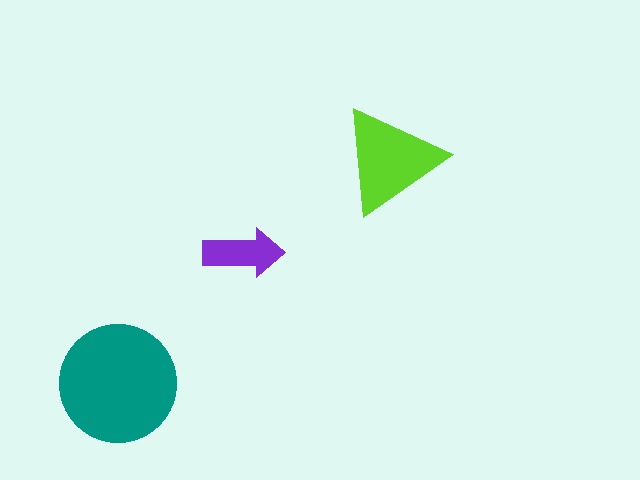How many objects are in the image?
There are 3 objects in the image.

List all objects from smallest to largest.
The purple arrow, the lime triangle, the teal circle.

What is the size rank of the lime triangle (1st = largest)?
2nd.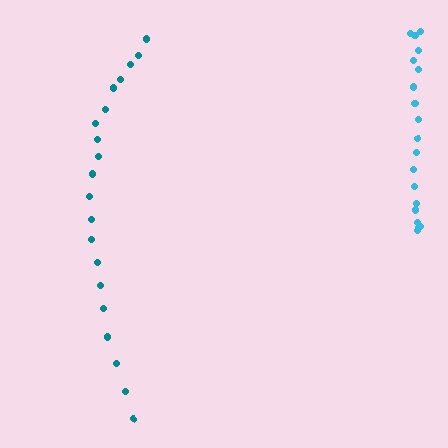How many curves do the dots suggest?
There are 2 distinct paths.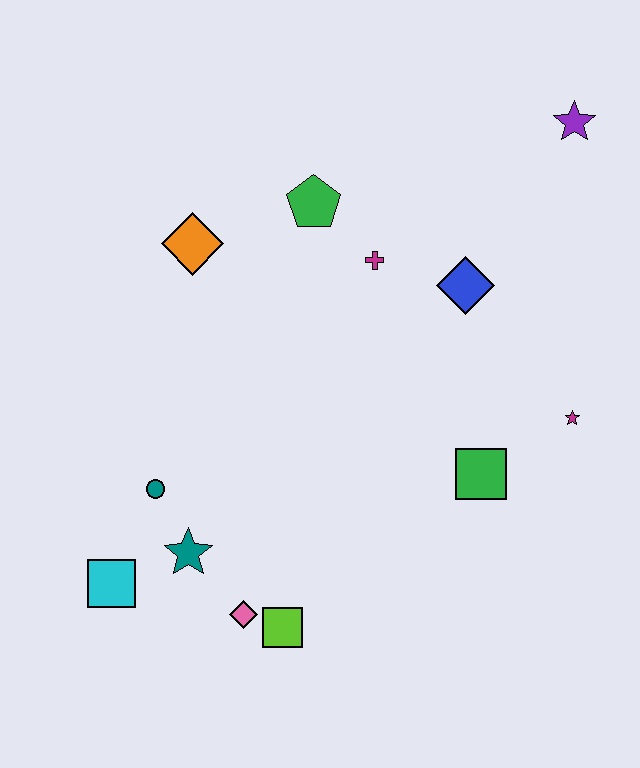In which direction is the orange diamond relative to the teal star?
The orange diamond is above the teal star.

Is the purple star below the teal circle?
No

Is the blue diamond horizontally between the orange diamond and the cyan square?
No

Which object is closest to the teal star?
The teal circle is closest to the teal star.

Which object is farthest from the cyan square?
The purple star is farthest from the cyan square.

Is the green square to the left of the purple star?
Yes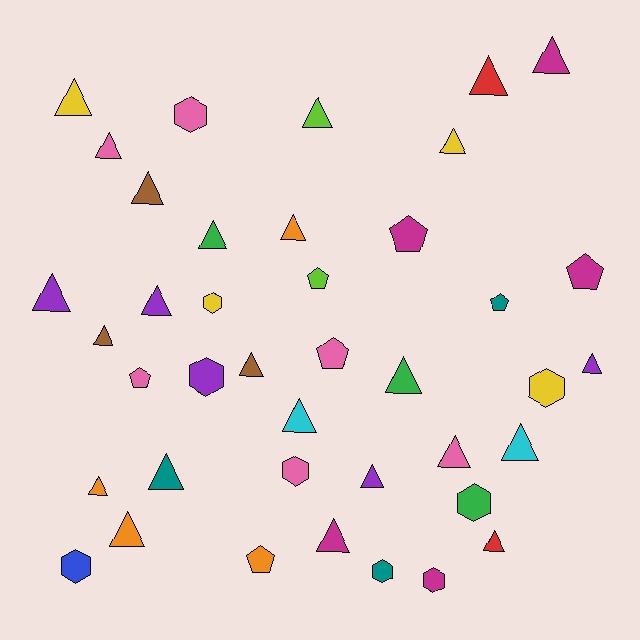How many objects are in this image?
There are 40 objects.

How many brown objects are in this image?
There are 3 brown objects.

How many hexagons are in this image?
There are 9 hexagons.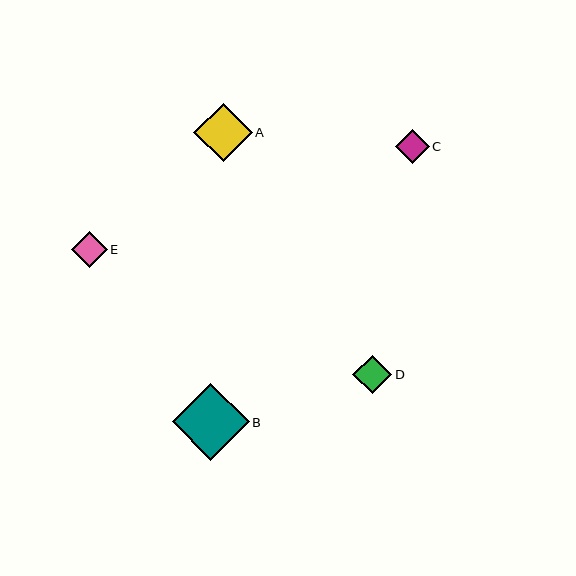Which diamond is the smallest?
Diamond C is the smallest with a size of approximately 33 pixels.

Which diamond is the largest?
Diamond B is the largest with a size of approximately 77 pixels.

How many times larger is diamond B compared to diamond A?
Diamond B is approximately 1.3 times the size of diamond A.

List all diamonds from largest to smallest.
From largest to smallest: B, A, D, E, C.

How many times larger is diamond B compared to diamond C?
Diamond B is approximately 2.3 times the size of diamond C.